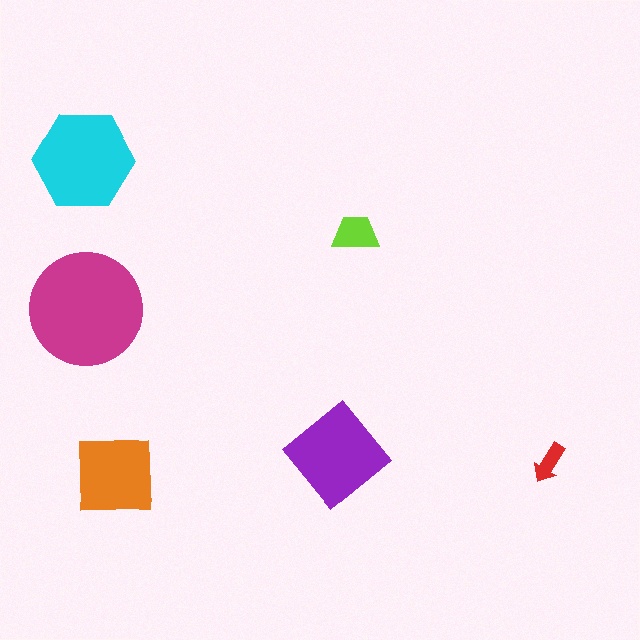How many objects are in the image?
There are 6 objects in the image.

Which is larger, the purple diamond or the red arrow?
The purple diamond.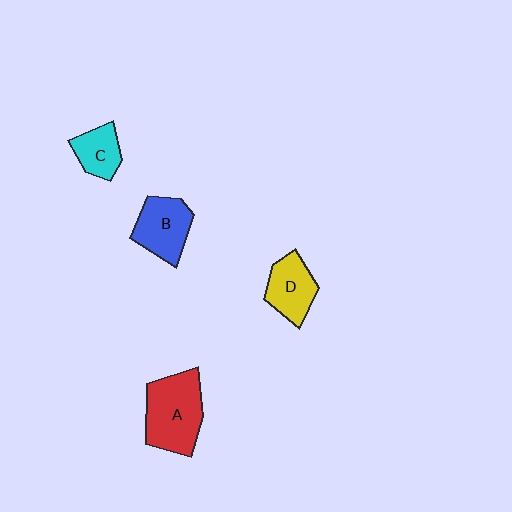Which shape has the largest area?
Shape A (red).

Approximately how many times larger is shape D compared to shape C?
Approximately 1.3 times.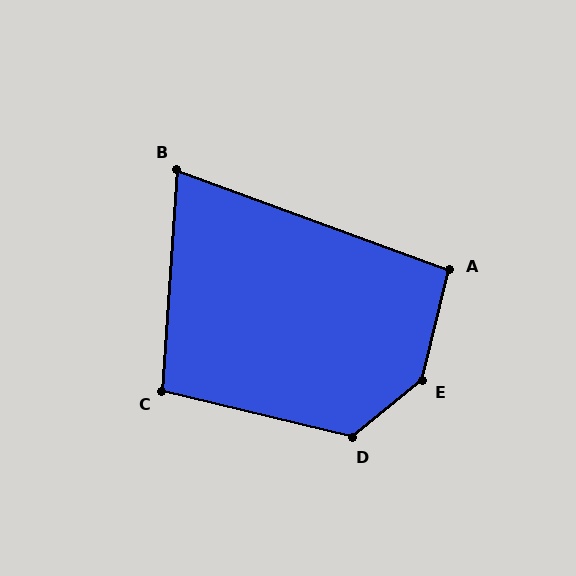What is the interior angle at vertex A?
Approximately 96 degrees (obtuse).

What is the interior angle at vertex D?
Approximately 127 degrees (obtuse).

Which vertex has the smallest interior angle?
B, at approximately 74 degrees.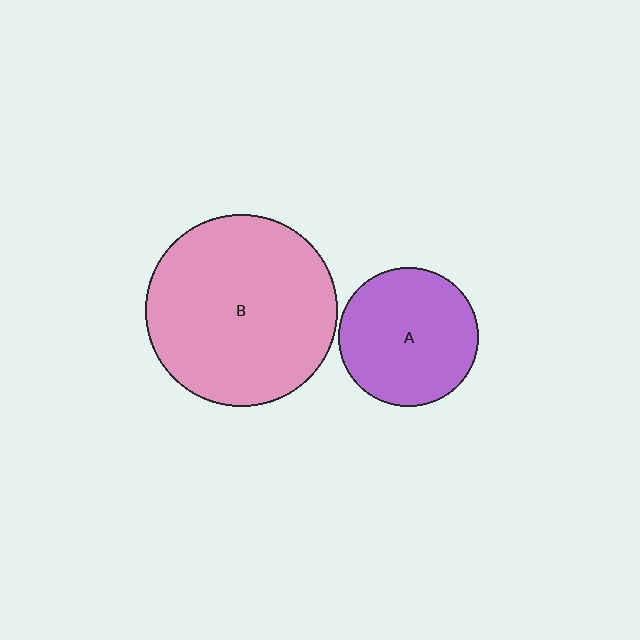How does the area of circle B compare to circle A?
Approximately 1.9 times.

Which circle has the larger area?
Circle B (pink).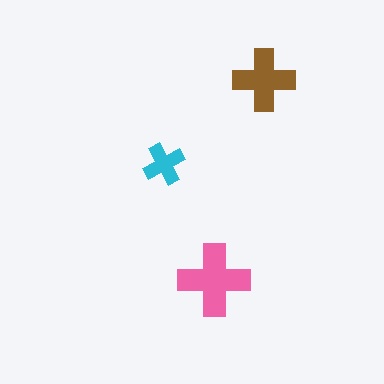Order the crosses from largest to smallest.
the pink one, the brown one, the cyan one.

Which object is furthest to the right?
The brown cross is rightmost.